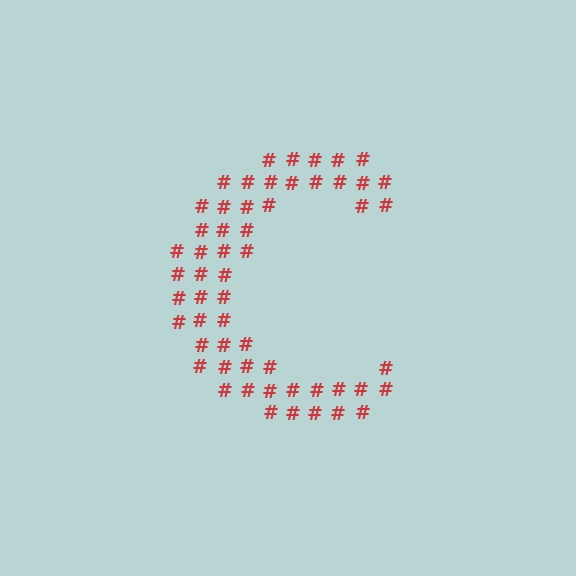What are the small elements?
The small elements are hash symbols.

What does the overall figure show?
The overall figure shows the letter C.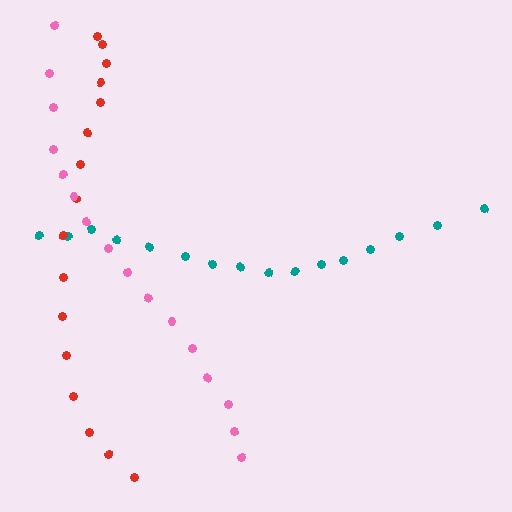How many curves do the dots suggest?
There are 3 distinct paths.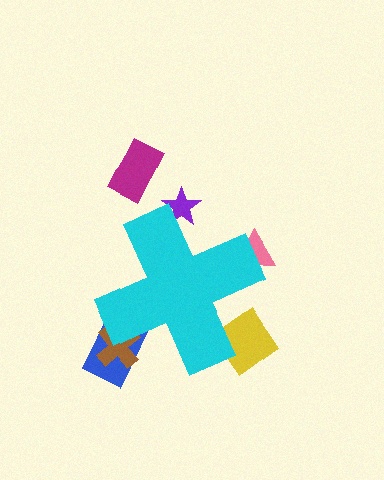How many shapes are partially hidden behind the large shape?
5 shapes are partially hidden.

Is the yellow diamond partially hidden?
Yes, the yellow diamond is partially hidden behind the cyan cross.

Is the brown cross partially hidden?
Yes, the brown cross is partially hidden behind the cyan cross.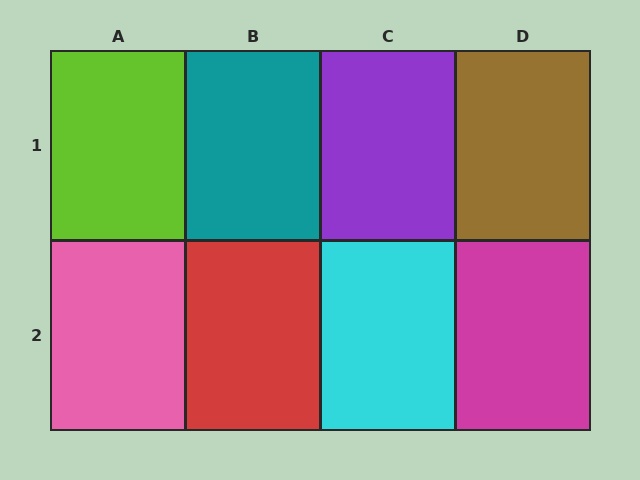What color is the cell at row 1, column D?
Brown.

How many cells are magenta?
1 cell is magenta.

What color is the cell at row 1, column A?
Lime.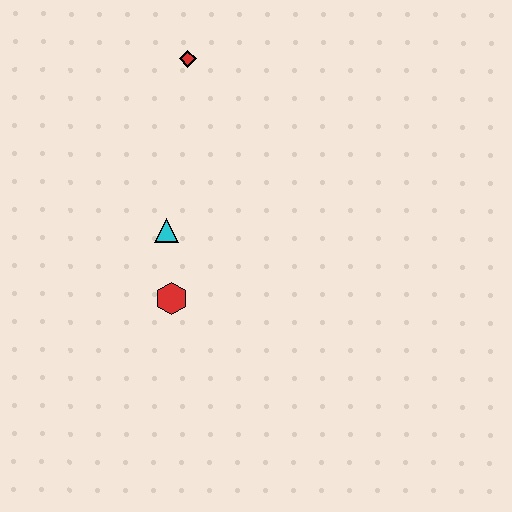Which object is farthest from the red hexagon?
The red diamond is farthest from the red hexagon.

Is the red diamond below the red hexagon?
No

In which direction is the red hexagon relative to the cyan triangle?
The red hexagon is below the cyan triangle.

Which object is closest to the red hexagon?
The cyan triangle is closest to the red hexagon.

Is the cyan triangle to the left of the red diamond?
Yes